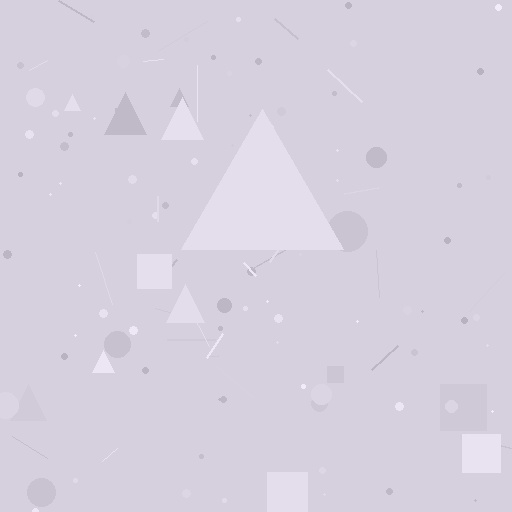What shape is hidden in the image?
A triangle is hidden in the image.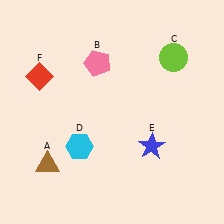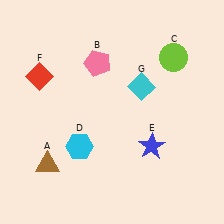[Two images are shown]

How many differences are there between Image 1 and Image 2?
There is 1 difference between the two images.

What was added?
A cyan diamond (G) was added in Image 2.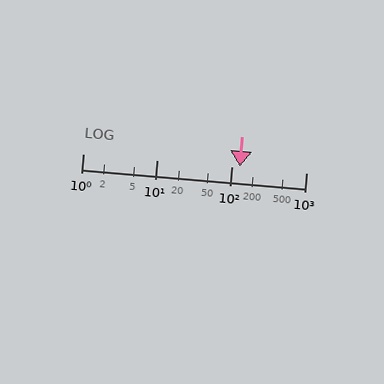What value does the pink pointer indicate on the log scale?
The pointer indicates approximately 130.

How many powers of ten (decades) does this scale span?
The scale spans 3 decades, from 1 to 1000.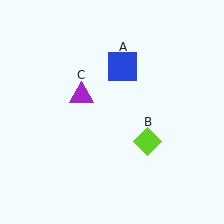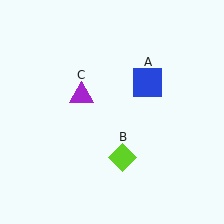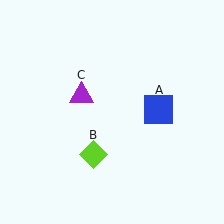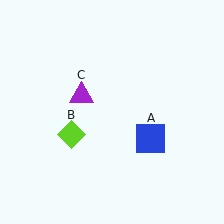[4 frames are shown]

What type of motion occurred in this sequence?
The blue square (object A), lime diamond (object B) rotated clockwise around the center of the scene.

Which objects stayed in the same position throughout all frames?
Purple triangle (object C) remained stationary.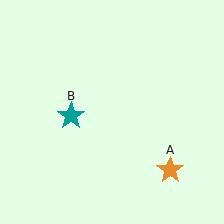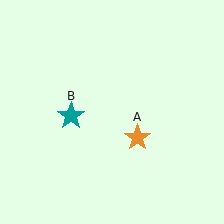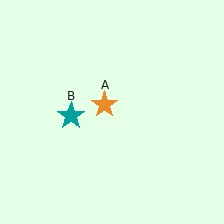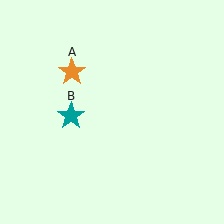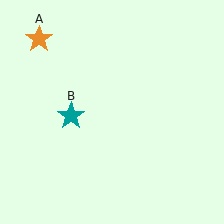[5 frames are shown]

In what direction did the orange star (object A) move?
The orange star (object A) moved up and to the left.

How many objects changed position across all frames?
1 object changed position: orange star (object A).